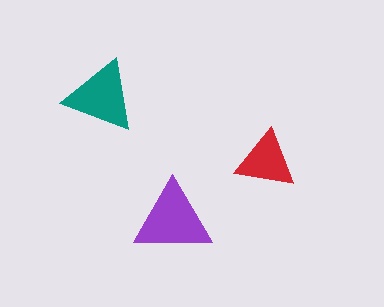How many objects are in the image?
There are 3 objects in the image.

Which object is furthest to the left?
The teal triangle is leftmost.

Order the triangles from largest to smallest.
the purple one, the teal one, the red one.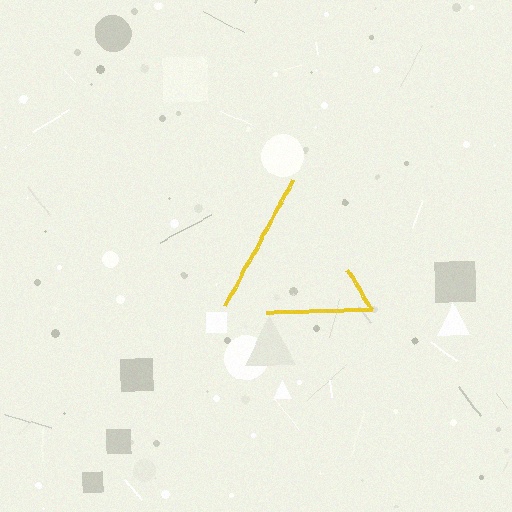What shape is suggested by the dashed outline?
The dashed outline suggests a triangle.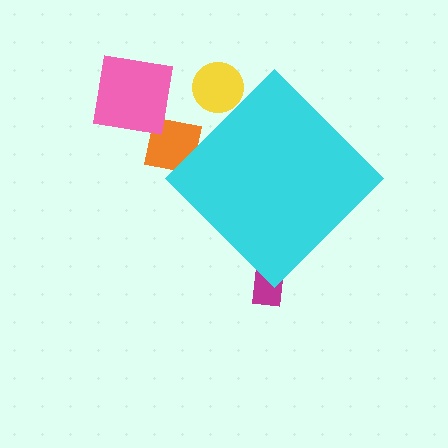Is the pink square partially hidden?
No, the pink square is fully visible.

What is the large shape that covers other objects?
A cyan diamond.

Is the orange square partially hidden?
Yes, the orange square is partially hidden behind the cyan diamond.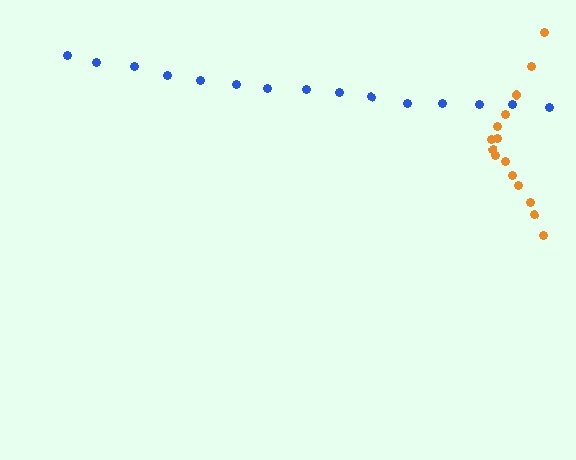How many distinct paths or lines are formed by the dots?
There are 2 distinct paths.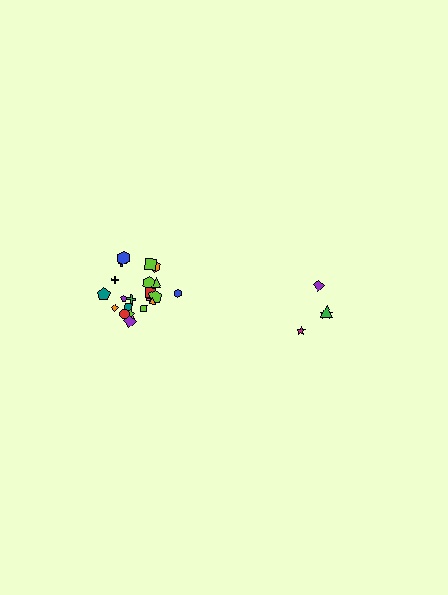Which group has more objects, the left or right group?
The left group.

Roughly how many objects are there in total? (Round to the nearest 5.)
Roughly 25 objects in total.